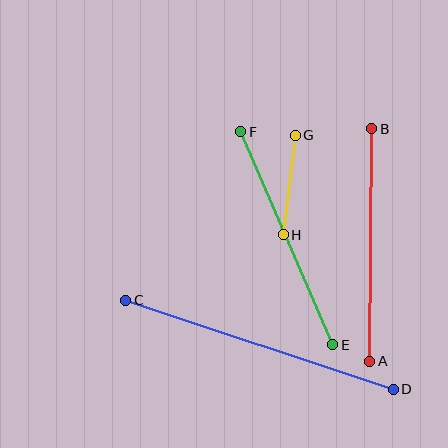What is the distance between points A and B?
The distance is approximately 233 pixels.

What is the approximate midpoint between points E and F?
The midpoint is at approximately (287, 238) pixels.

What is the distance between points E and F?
The distance is approximately 232 pixels.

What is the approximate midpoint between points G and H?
The midpoint is at approximately (289, 185) pixels.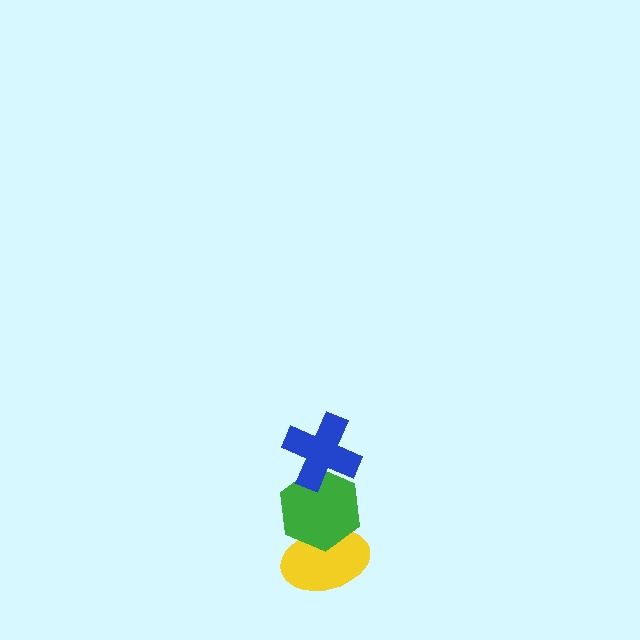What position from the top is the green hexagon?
The green hexagon is 2nd from the top.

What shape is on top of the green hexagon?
The blue cross is on top of the green hexagon.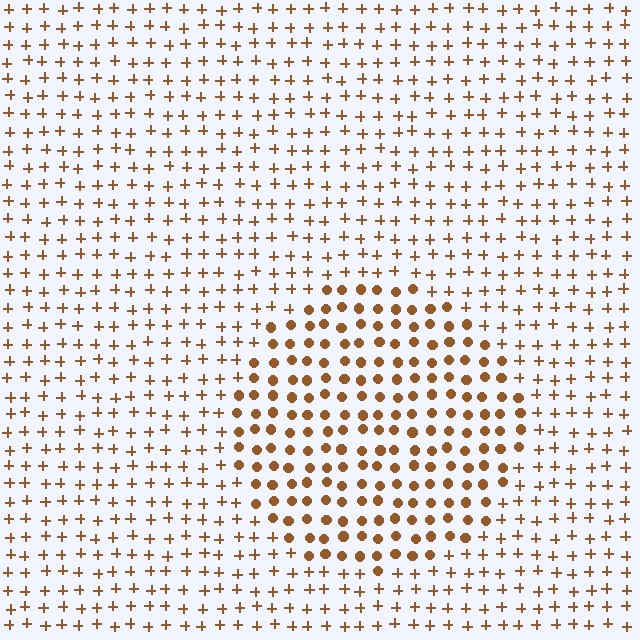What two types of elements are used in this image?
The image uses circles inside the circle region and plus signs outside it.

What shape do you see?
I see a circle.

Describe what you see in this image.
The image is filled with small brown elements arranged in a uniform grid. A circle-shaped region contains circles, while the surrounding area contains plus signs. The boundary is defined purely by the change in element shape.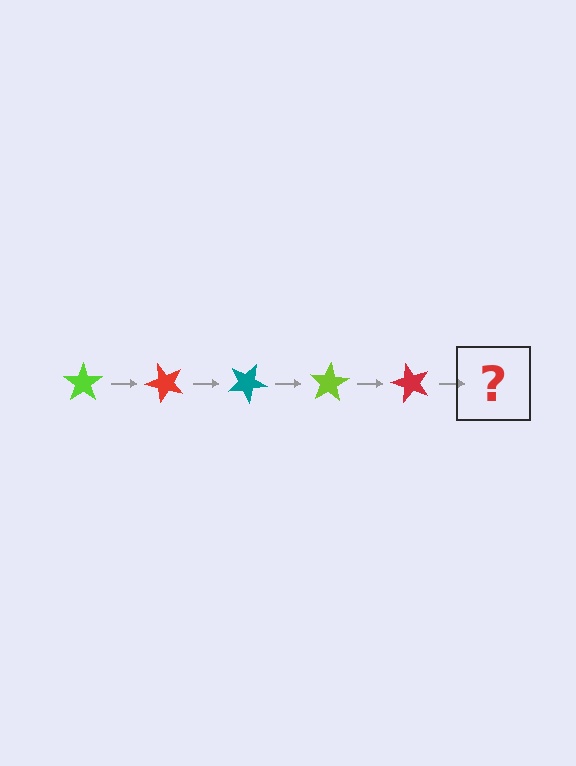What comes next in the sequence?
The next element should be a teal star, rotated 250 degrees from the start.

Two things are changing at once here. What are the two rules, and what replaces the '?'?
The two rules are that it rotates 50 degrees each step and the color cycles through lime, red, and teal. The '?' should be a teal star, rotated 250 degrees from the start.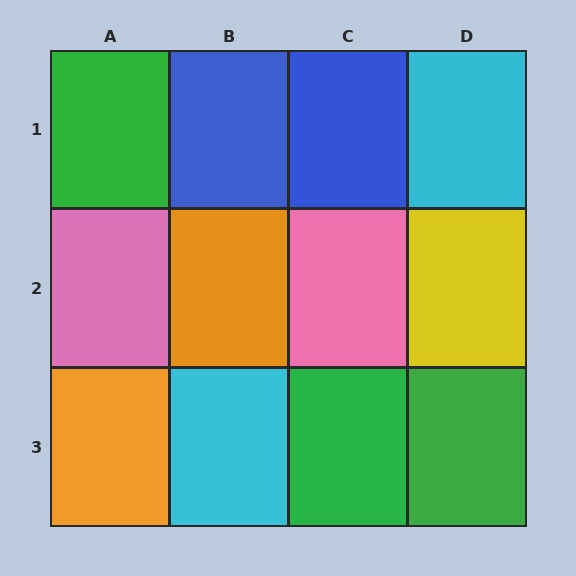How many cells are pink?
2 cells are pink.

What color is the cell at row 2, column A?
Pink.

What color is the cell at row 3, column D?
Green.